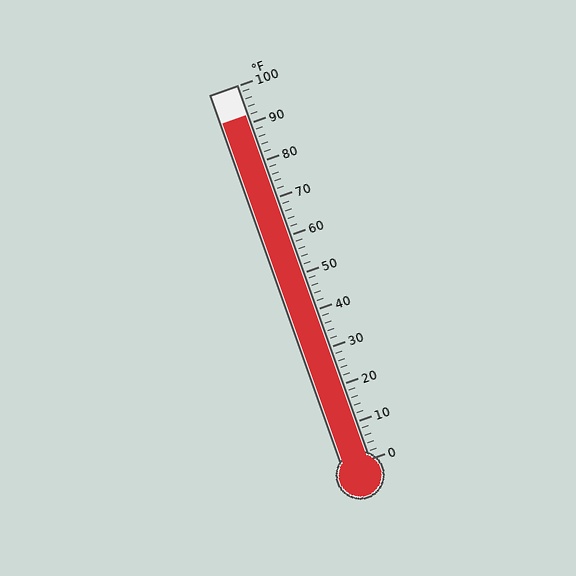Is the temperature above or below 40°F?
The temperature is above 40°F.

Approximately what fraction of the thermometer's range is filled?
The thermometer is filled to approximately 90% of its range.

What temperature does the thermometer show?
The thermometer shows approximately 92°F.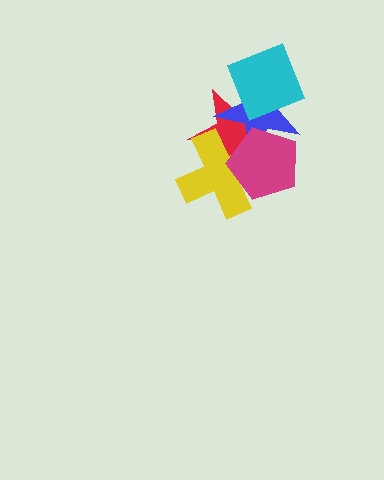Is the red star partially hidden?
Yes, it is partially covered by another shape.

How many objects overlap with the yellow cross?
3 objects overlap with the yellow cross.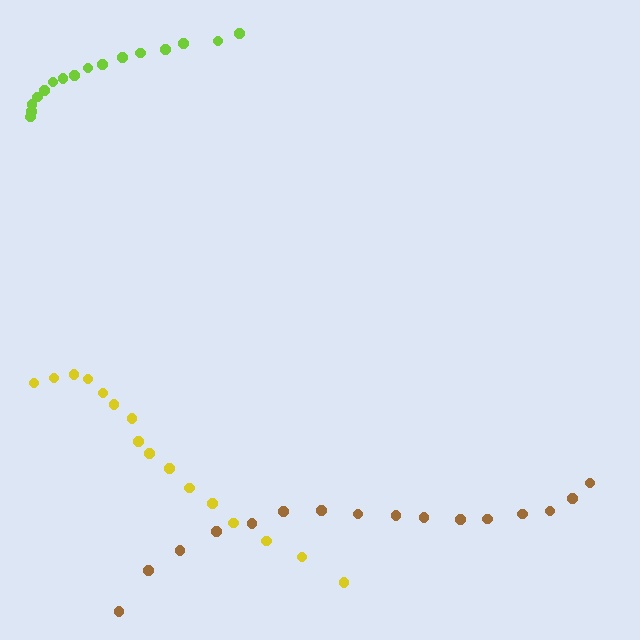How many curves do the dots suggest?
There are 3 distinct paths.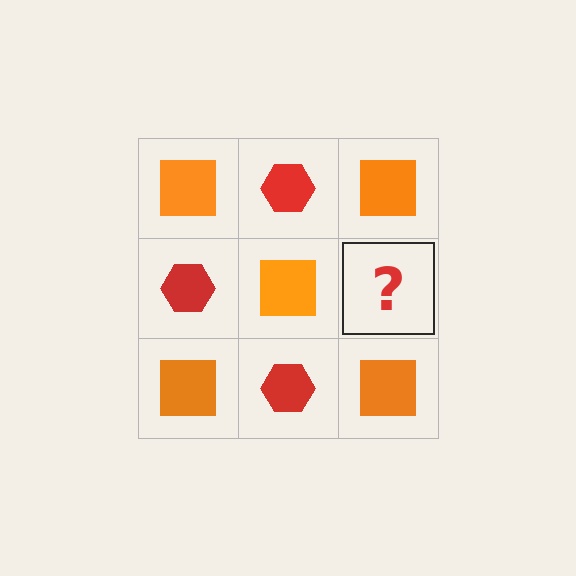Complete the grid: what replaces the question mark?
The question mark should be replaced with a red hexagon.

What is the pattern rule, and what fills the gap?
The rule is that it alternates orange square and red hexagon in a checkerboard pattern. The gap should be filled with a red hexagon.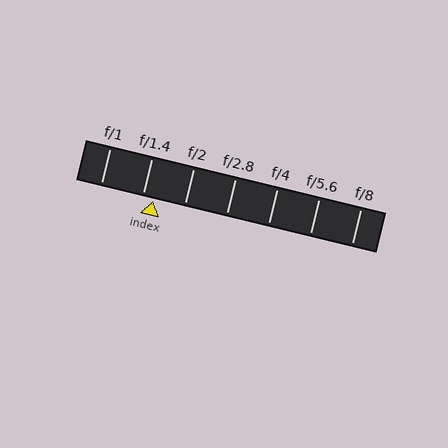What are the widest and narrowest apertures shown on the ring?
The widest aperture shown is f/1 and the narrowest is f/8.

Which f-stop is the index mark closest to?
The index mark is closest to f/1.4.